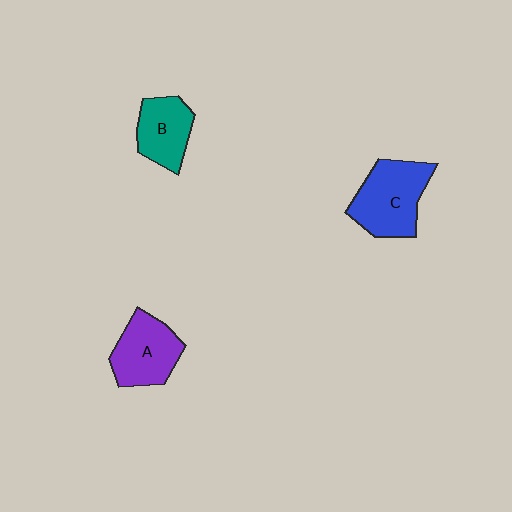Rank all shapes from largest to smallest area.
From largest to smallest: C (blue), A (purple), B (teal).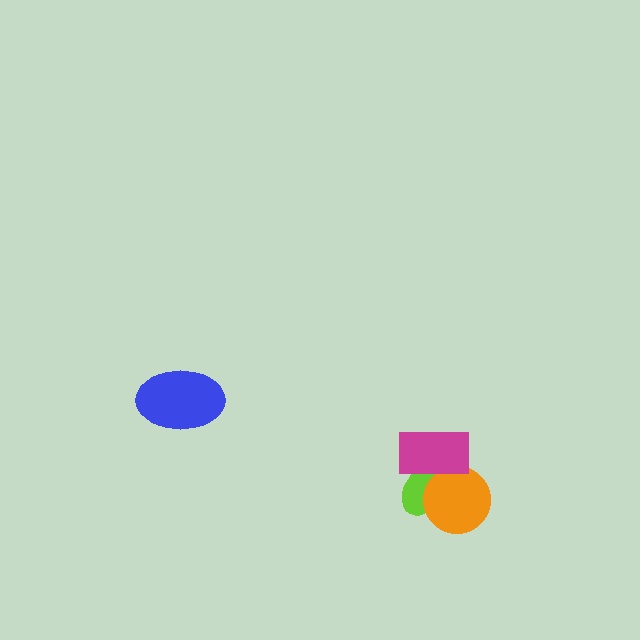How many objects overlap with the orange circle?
2 objects overlap with the orange circle.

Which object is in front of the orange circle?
The magenta rectangle is in front of the orange circle.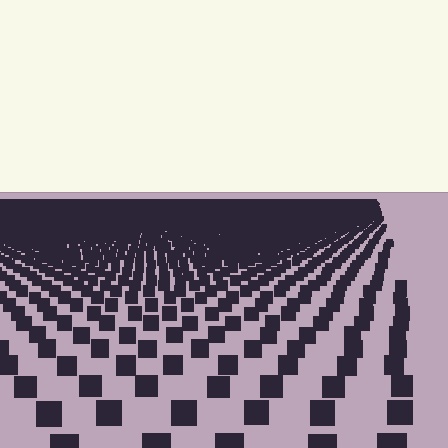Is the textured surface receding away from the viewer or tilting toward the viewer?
The surface is receding away from the viewer. Texture elements get smaller and denser toward the top.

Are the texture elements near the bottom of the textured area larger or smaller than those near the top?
Larger. Near the bottom, elements are closer to the viewer and appear at a bigger on-screen size.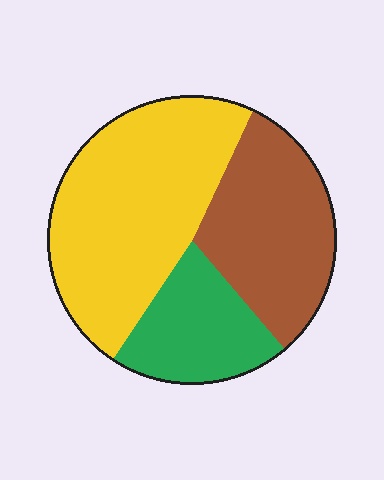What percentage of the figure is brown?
Brown takes up about one third (1/3) of the figure.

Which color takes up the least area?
Green, at roughly 20%.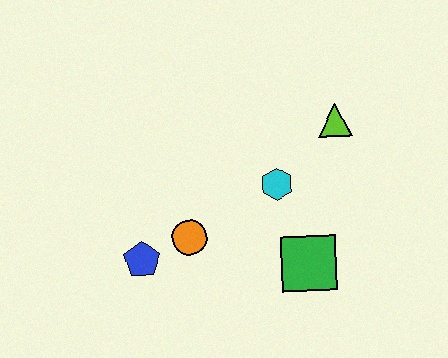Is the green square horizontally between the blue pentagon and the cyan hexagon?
No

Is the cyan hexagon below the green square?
No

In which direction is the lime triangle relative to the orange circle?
The lime triangle is to the right of the orange circle.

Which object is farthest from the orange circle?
The lime triangle is farthest from the orange circle.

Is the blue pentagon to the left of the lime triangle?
Yes